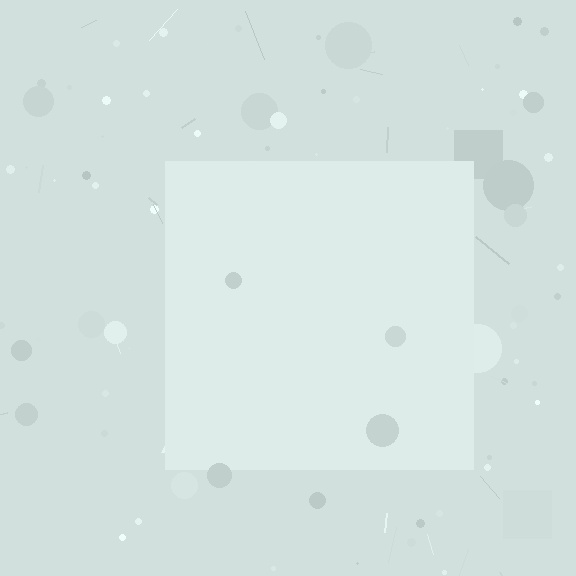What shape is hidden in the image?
A square is hidden in the image.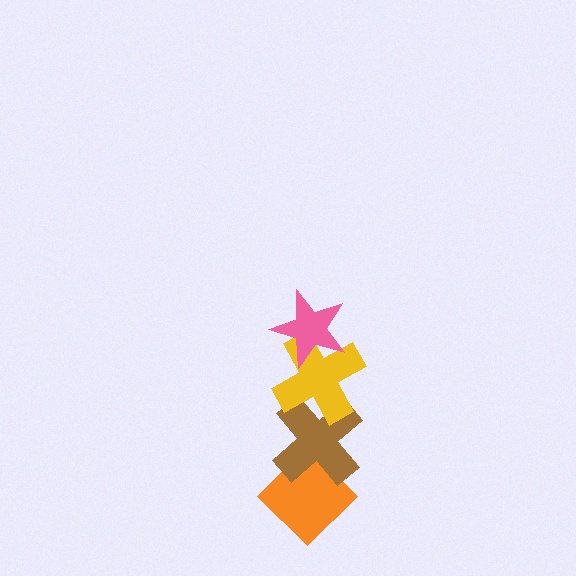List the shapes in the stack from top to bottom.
From top to bottom: the pink star, the yellow cross, the brown cross, the orange diamond.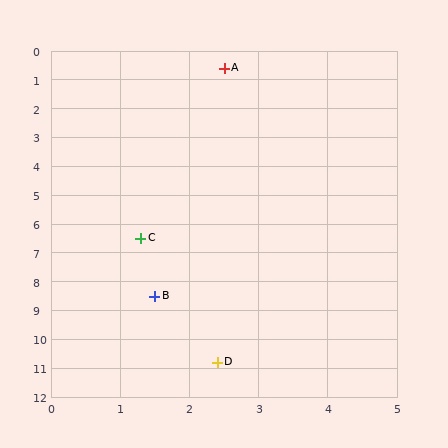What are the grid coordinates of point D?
Point D is at approximately (2.4, 10.8).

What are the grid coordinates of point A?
Point A is at approximately (2.5, 0.6).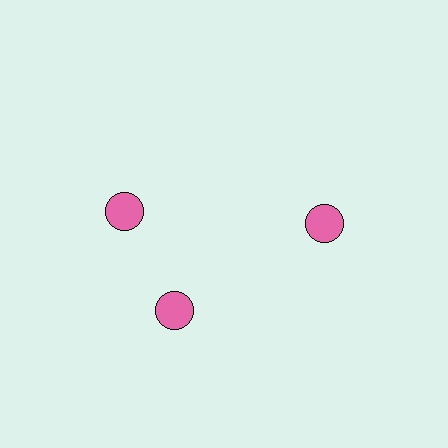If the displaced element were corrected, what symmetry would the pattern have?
It would have 3-fold rotational symmetry — the pattern would map onto itself every 120 degrees.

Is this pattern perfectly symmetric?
No. The 3 pink circles are arranged in a ring, but one element near the 11 o'clock position is rotated out of alignment along the ring, breaking the 3-fold rotational symmetry.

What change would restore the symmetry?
The symmetry would be restored by rotating it back into even spacing with its neighbors so that all 3 circles sit at equal angles and equal distance from the center.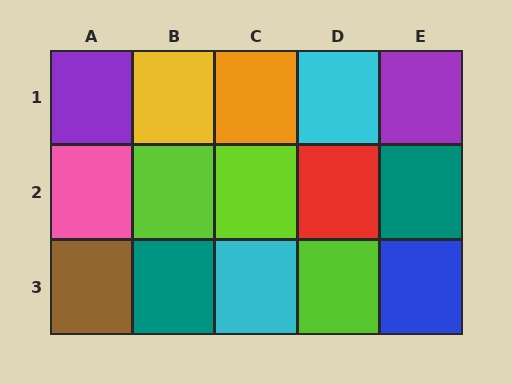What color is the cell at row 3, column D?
Lime.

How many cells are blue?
1 cell is blue.